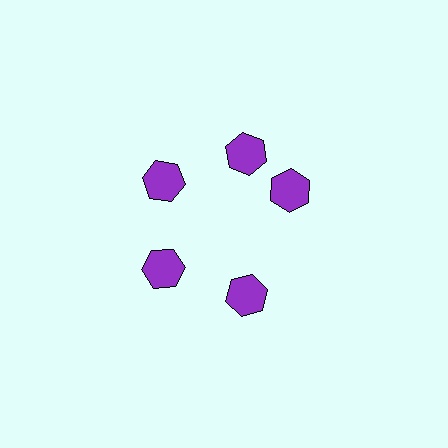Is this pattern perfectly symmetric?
No. The 5 purple hexagons are arranged in a ring, but one element near the 3 o'clock position is rotated out of alignment along the ring, breaking the 5-fold rotational symmetry.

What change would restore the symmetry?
The symmetry would be restored by rotating it back into even spacing with its neighbors so that all 5 hexagons sit at equal angles and equal distance from the center.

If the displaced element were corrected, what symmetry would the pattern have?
It would have 5-fold rotational symmetry — the pattern would map onto itself every 72 degrees.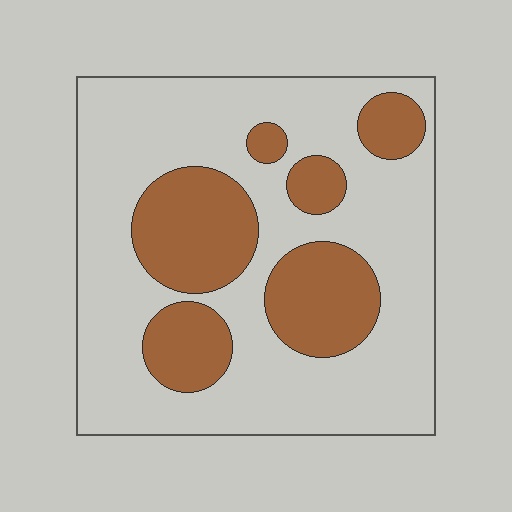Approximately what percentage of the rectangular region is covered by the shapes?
Approximately 30%.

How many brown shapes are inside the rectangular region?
6.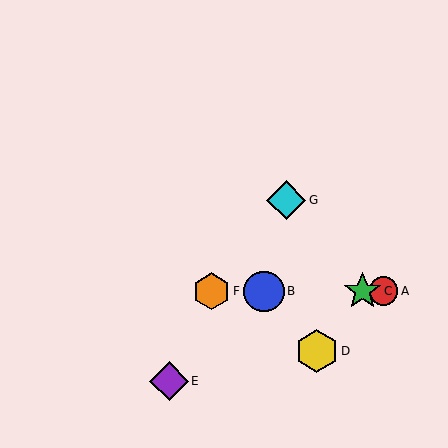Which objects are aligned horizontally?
Objects A, B, C, F are aligned horizontally.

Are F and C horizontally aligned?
Yes, both are at y≈291.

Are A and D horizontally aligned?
No, A is at y≈291 and D is at y≈351.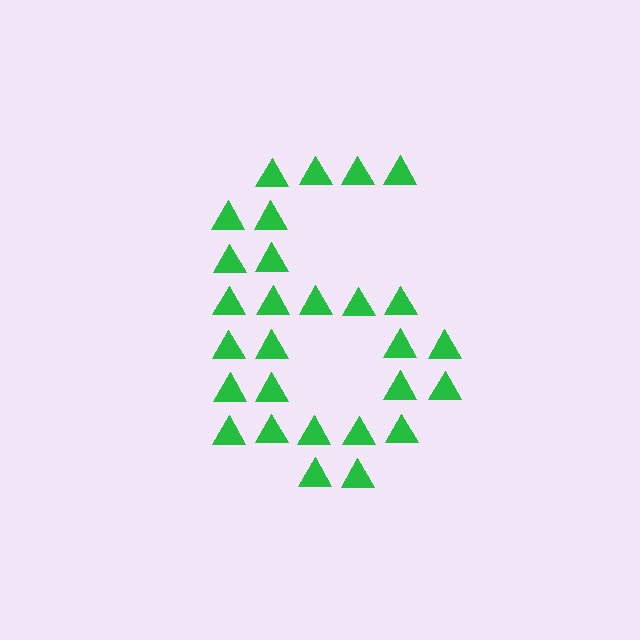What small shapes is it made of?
It is made of small triangles.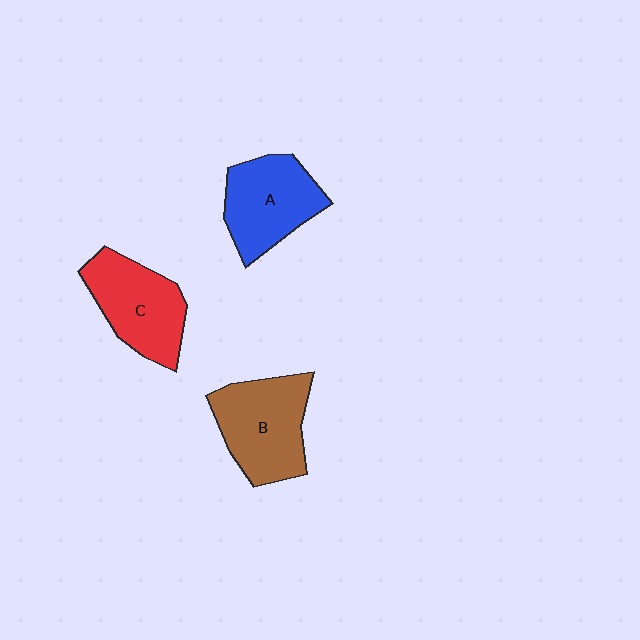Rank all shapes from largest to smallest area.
From largest to smallest: B (brown), C (red), A (blue).